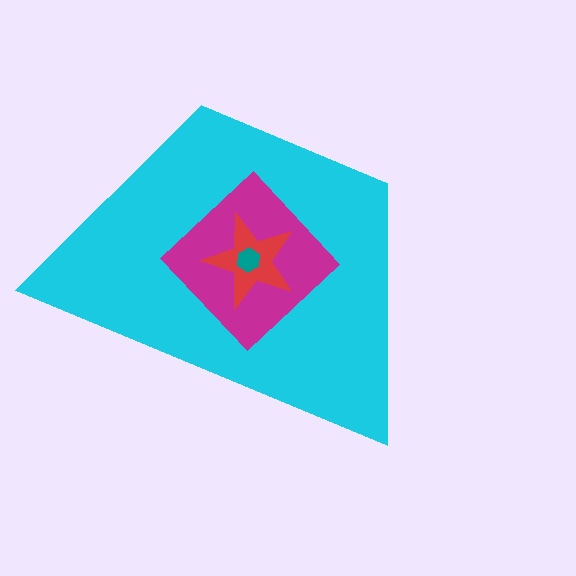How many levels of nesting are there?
4.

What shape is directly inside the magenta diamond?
The red star.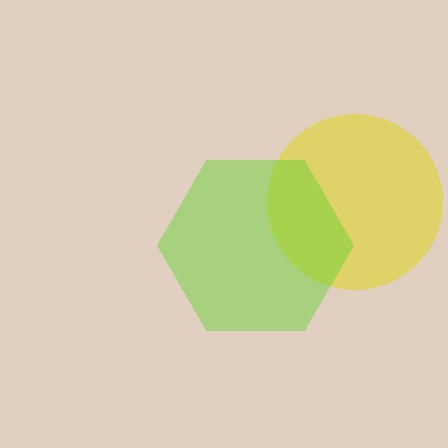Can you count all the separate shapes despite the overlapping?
Yes, there are 2 separate shapes.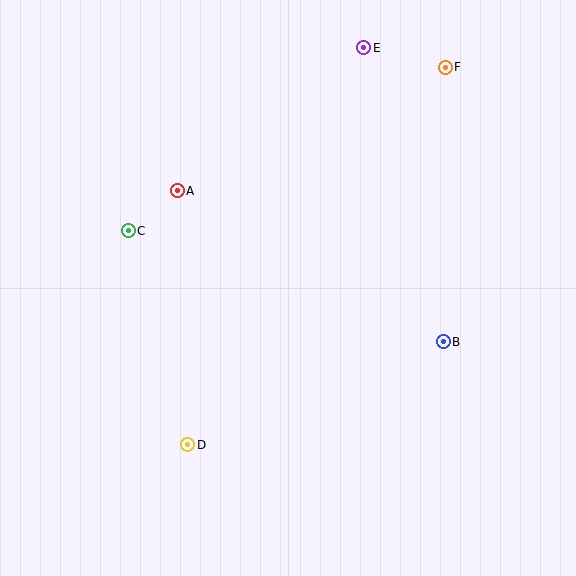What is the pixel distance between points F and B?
The distance between F and B is 274 pixels.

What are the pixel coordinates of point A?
Point A is at (177, 191).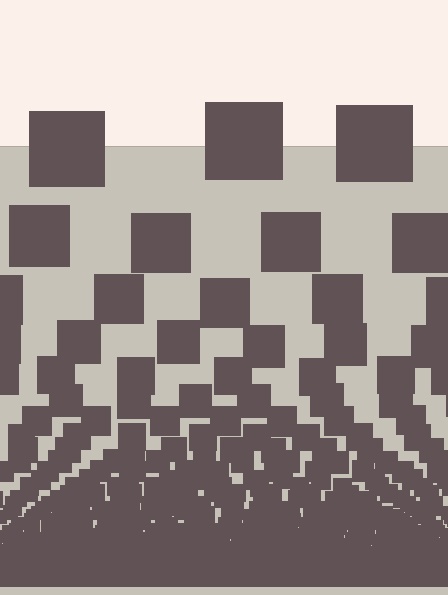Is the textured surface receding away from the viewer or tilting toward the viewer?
The surface appears to tilt toward the viewer. Texture elements get larger and sparser toward the top.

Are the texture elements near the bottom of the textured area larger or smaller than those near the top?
Smaller. The gradient is inverted — elements near the bottom are smaller and denser.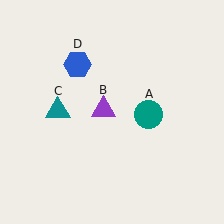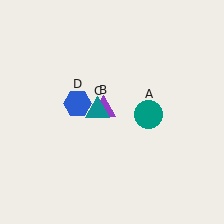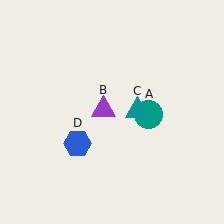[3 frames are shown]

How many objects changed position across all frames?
2 objects changed position: teal triangle (object C), blue hexagon (object D).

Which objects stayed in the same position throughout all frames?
Teal circle (object A) and purple triangle (object B) remained stationary.